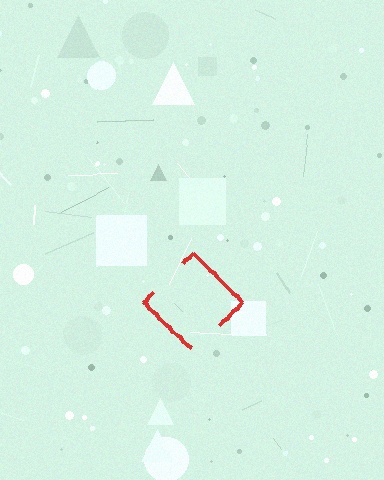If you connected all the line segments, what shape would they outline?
They would outline a diamond.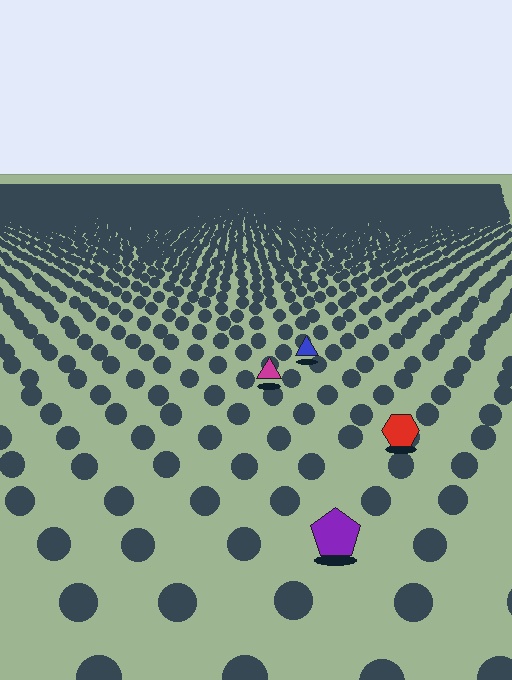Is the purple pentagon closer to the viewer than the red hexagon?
Yes. The purple pentagon is closer — you can tell from the texture gradient: the ground texture is coarser near it.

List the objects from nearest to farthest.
From nearest to farthest: the purple pentagon, the red hexagon, the magenta triangle, the blue triangle.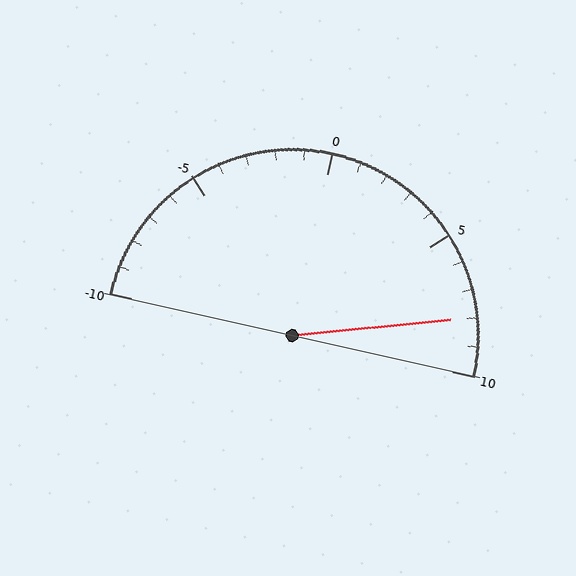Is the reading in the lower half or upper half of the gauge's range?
The reading is in the upper half of the range (-10 to 10).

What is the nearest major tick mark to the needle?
The nearest major tick mark is 10.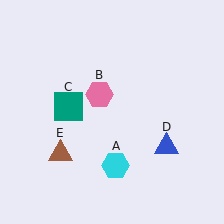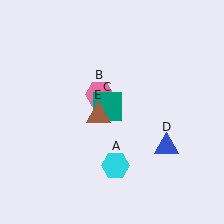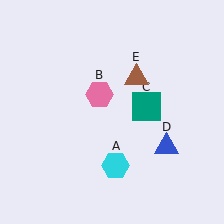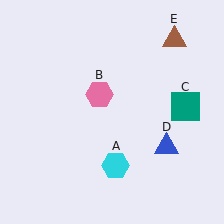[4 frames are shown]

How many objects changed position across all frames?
2 objects changed position: teal square (object C), brown triangle (object E).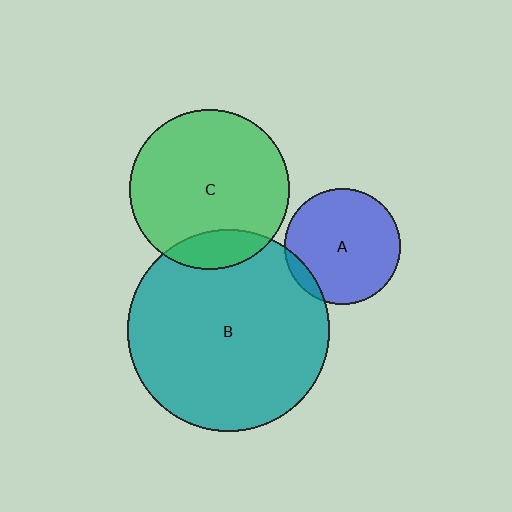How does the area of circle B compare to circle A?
Approximately 3.0 times.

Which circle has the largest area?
Circle B (teal).